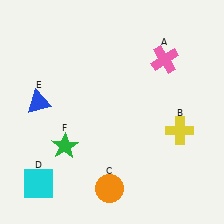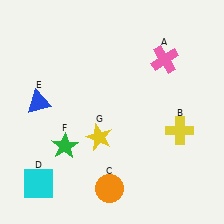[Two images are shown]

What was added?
A yellow star (G) was added in Image 2.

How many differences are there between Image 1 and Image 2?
There is 1 difference between the two images.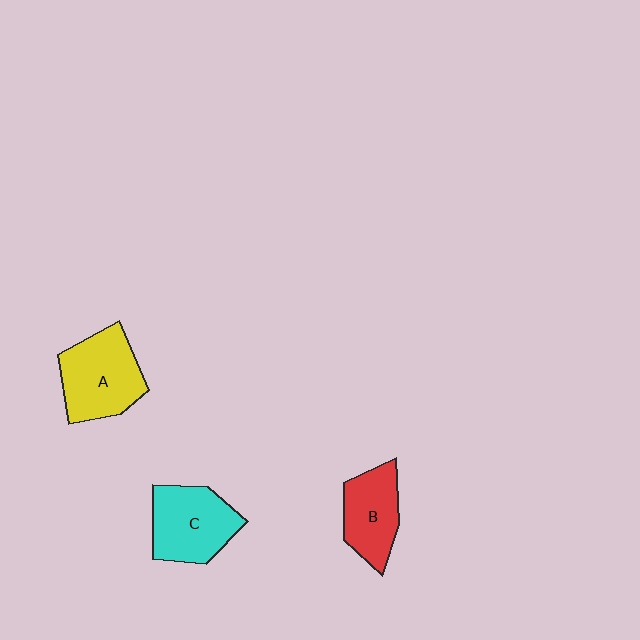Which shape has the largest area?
Shape A (yellow).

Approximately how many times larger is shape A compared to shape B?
Approximately 1.3 times.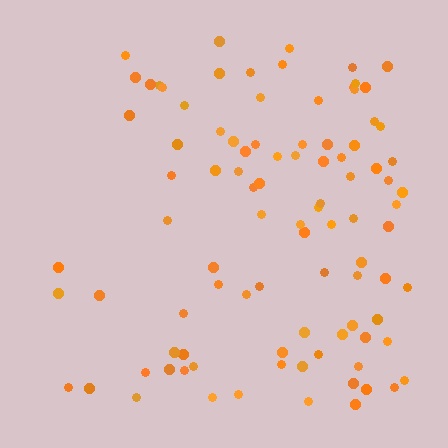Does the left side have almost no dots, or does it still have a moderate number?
Still a moderate number, just noticeably fewer than the right.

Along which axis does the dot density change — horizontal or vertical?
Horizontal.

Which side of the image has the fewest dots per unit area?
The left.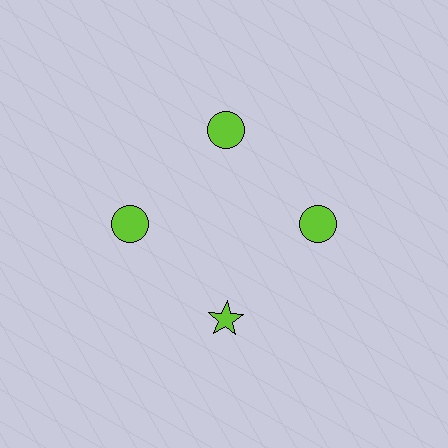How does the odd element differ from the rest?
It has a different shape: star instead of circle.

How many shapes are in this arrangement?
There are 4 shapes arranged in a ring pattern.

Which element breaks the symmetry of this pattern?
The lime star at roughly the 6 o'clock position breaks the symmetry. All other shapes are lime circles.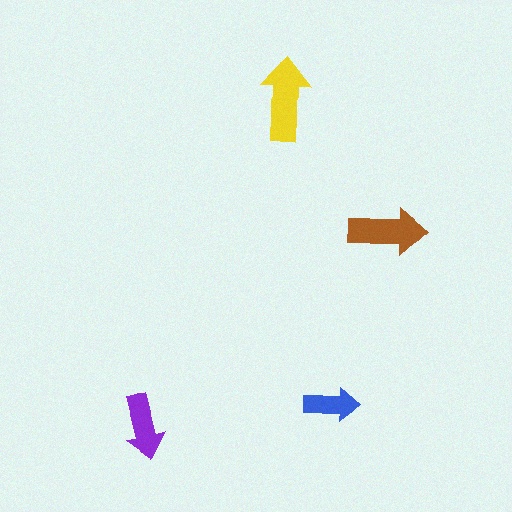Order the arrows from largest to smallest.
the yellow one, the brown one, the purple one, the blue one.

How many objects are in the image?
There are 4 objects in the image.